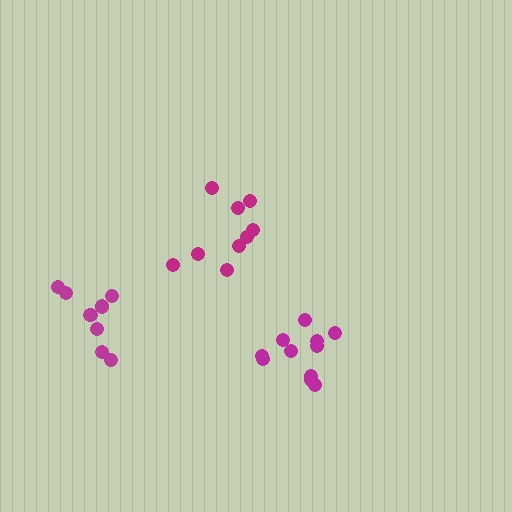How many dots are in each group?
Group 1: 9 dots, Group 2: 11 dots, Group 3: 8 dots (28 total).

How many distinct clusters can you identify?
There are 3 distinct clusters.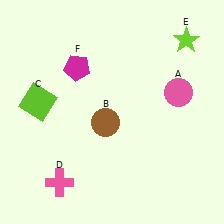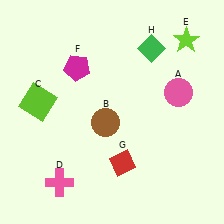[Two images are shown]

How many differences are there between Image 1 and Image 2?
There are 2 differences between the two images.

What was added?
A red diamond (G), a green diamond (H) were added in Image 2.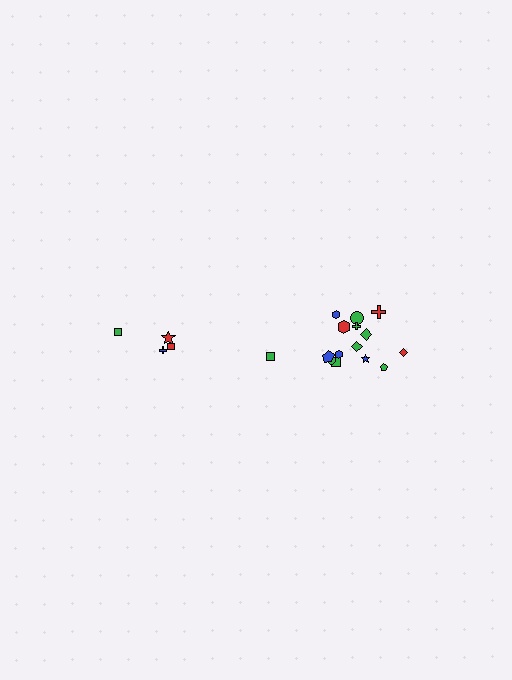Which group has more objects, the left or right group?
The right group.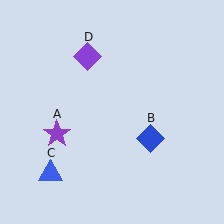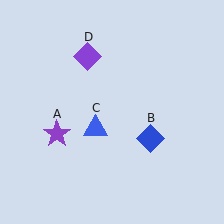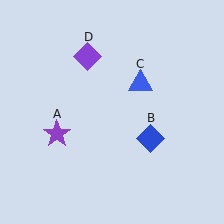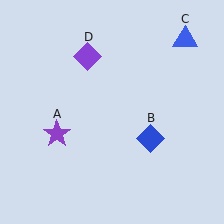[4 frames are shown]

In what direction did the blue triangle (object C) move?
The blue triangle (object C) moved up and to the right.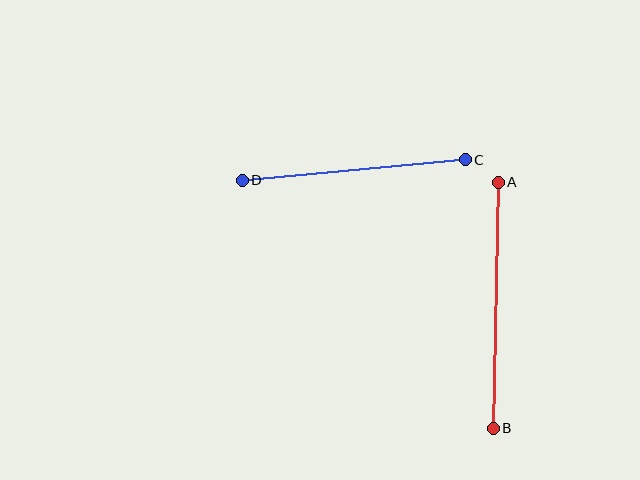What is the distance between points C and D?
The distance is approximately 224 pixels.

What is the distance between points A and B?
The distance is approximately 246 pixels.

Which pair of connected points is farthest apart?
Points A and B are farthest apart.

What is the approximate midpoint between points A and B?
The midpoint is at approximately (496, 305) pixels.